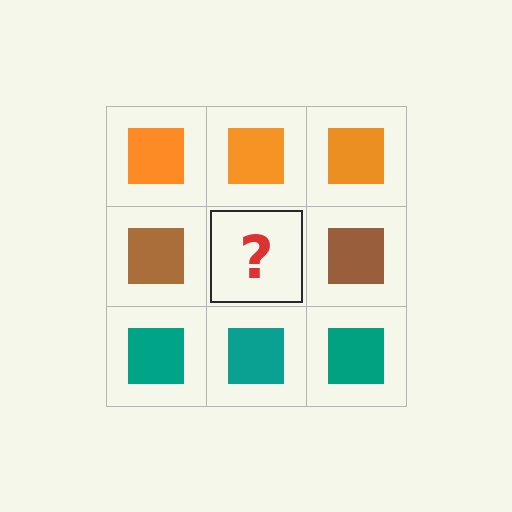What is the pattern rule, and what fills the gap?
The rule is that each row has a consistent color. The gap should be filled with a brown square.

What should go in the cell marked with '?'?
The missing cell should contain a brown square.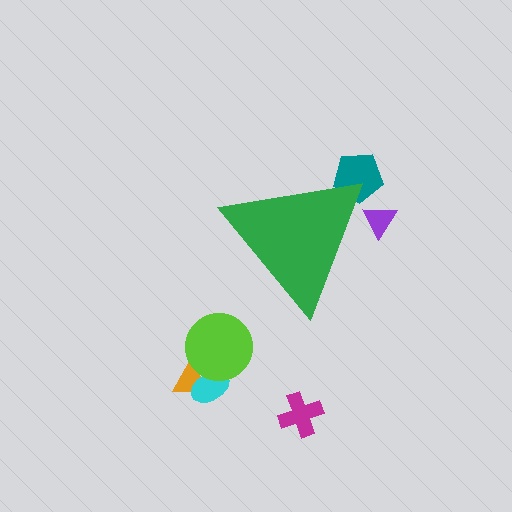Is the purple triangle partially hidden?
Yes, the purple triangle is partially hidden behind the green triangle.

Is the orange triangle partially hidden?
No, the orange triangle is fully visible.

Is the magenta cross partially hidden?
No, the magenta cross is fully visible.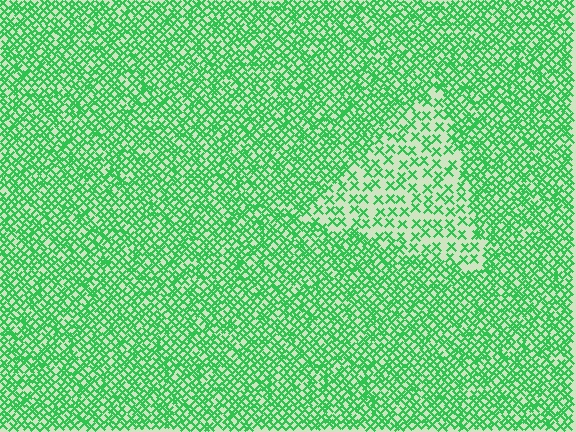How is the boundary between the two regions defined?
The boundary is defined by a change in element density (approximately 2.3x ratio). All elements are the same color, size, and shape.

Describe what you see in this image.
The image contains small green elements arranged at two different densities. A triangle-shaped region is visible where the elements are less densely packed than the surrounding area.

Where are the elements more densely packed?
The elements are more densely packed outside the triangle boundary.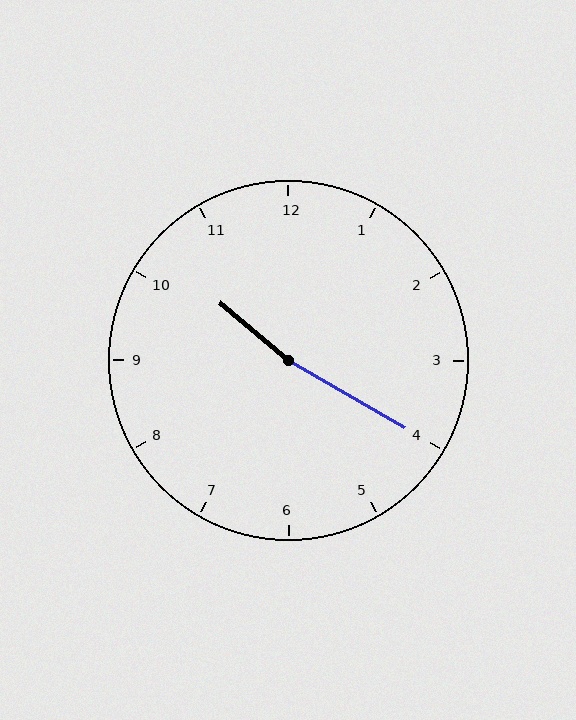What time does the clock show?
10:20.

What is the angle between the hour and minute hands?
Approximately 170 degrees.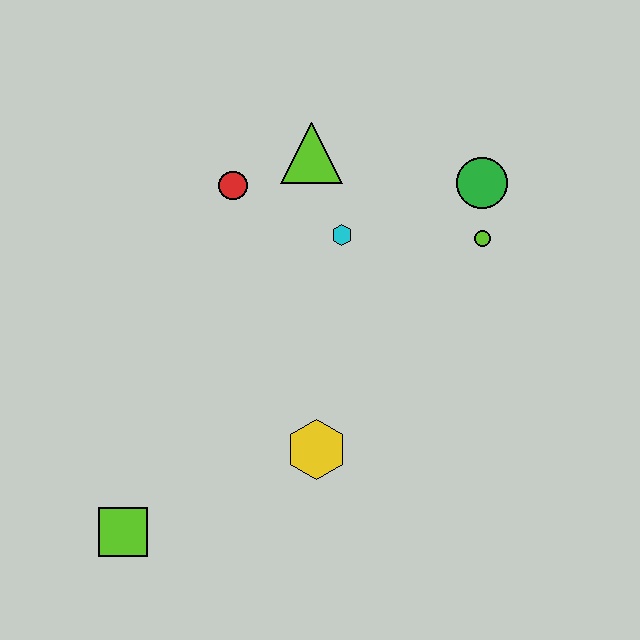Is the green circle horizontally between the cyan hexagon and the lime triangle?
No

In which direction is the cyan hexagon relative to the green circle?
The cyan hexagon is to the left of the green circle.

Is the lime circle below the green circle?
Yes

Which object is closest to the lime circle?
The green circle is closest to the lime circle.